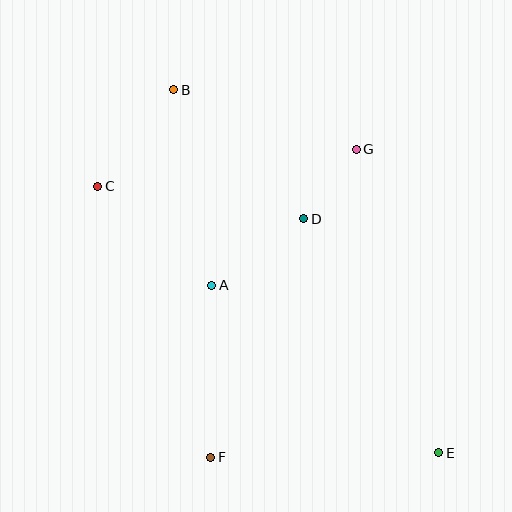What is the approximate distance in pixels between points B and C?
The distance between B and C is approximately 123 pixels.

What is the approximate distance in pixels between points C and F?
The distance between C and F is approximately 294 pixels.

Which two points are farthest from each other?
Points B and E are farthest from each other.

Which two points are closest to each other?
Points D and G are closest to each other.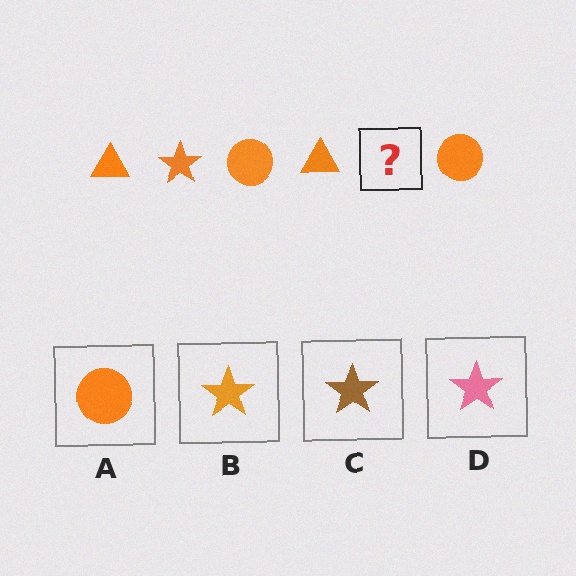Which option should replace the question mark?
Option B.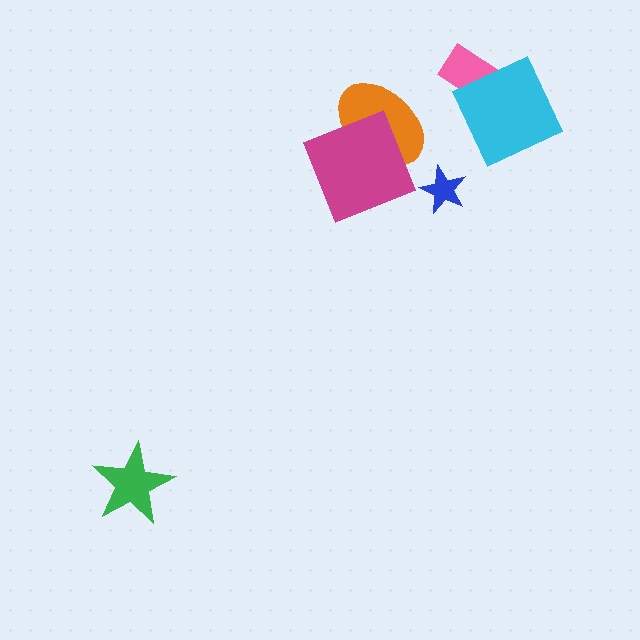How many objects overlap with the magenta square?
1 object overlaps with the magenta square.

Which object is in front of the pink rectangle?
The cyan square is in front of the pink rectangle.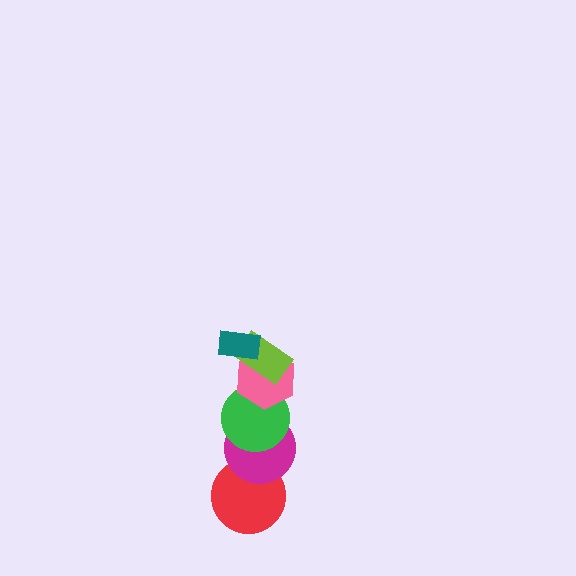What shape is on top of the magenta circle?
The green circle is on top of the magenta circle.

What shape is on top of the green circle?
The pink hexagon is on top of the green circle.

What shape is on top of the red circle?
The magenta circle is on top of the red circle.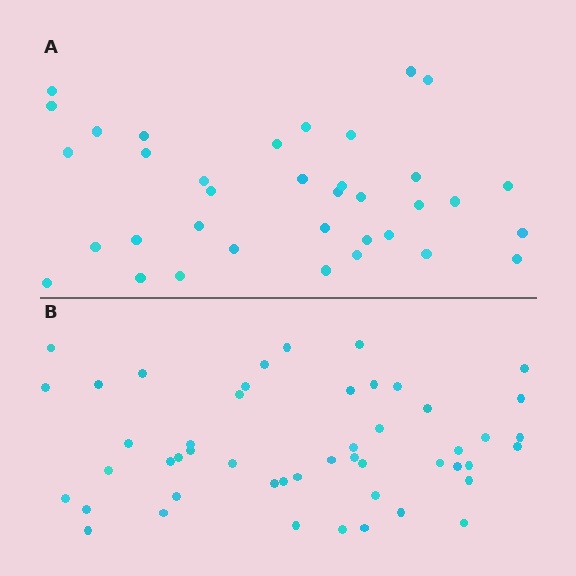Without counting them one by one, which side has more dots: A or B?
Region B (the bottom region) has more dots.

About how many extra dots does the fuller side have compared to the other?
Region B has approximately 15 more dots than region A.